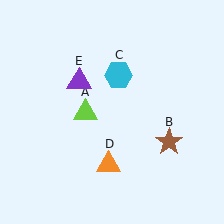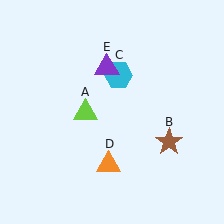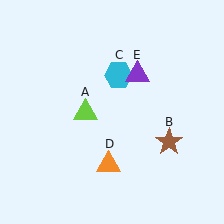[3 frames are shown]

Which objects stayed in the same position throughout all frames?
Lime triangle (object A) and brown star (object B) and cyan hexagon (object C) and orange triangle (object D) remained stationary.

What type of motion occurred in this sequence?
The purple triangle (object E) rotated clockwise around the center of the scene.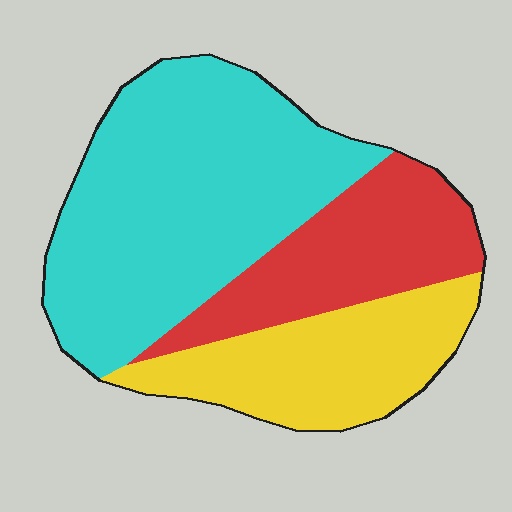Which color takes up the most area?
Cyan, at roughly 50%.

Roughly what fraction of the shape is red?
Red takes up about one quarter (1/4) of the shape.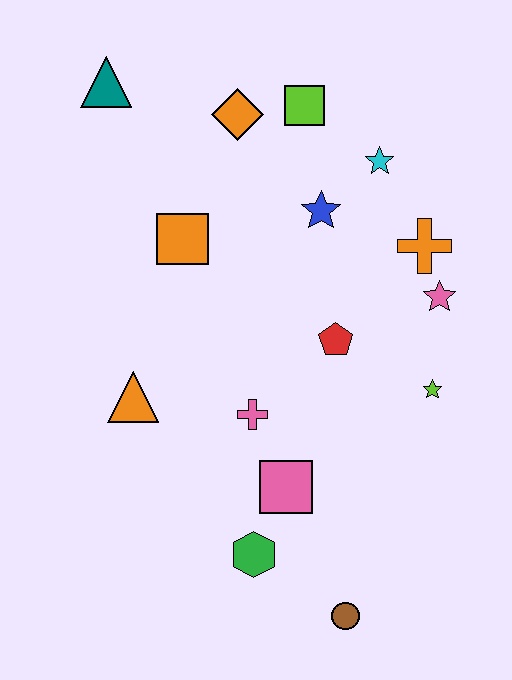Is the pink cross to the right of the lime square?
No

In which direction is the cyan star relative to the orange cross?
The cyan star is above the orange cross.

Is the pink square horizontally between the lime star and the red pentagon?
No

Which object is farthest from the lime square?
The brown circle is farthest from the lime square.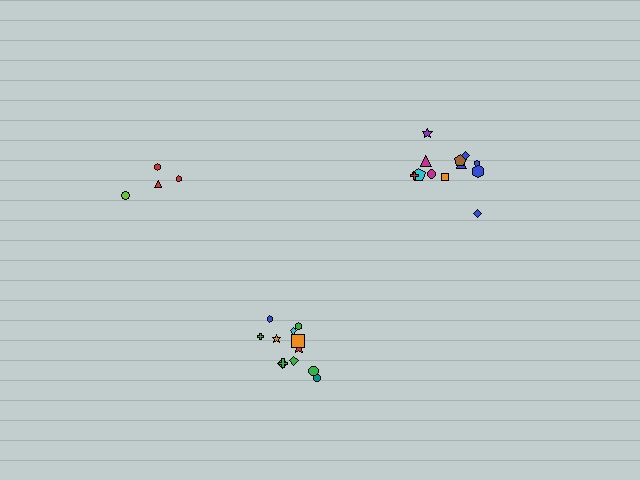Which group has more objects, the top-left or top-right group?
The top-right group.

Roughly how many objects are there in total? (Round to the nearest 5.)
Roughly 30 objects in total.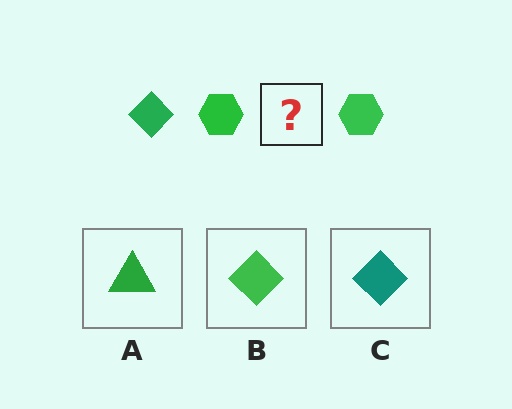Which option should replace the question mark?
Option B.